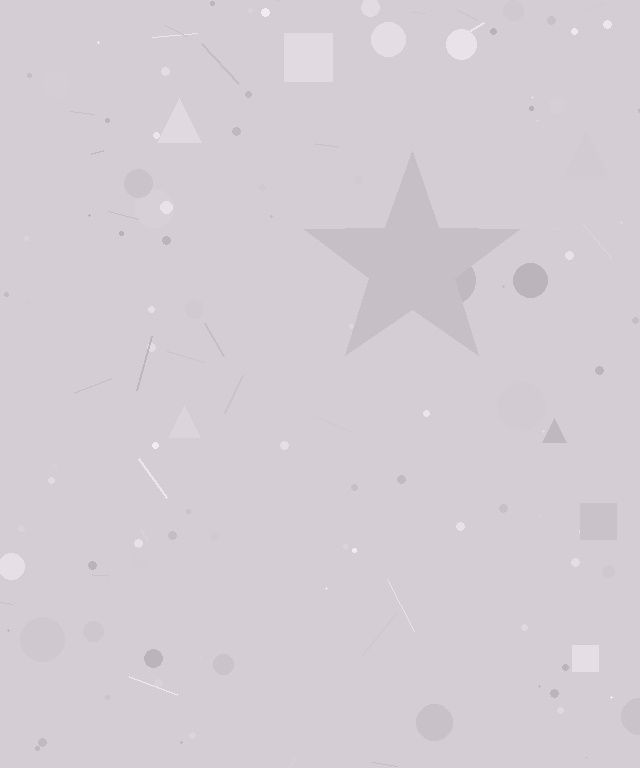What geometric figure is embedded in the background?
A star is embedded in the background.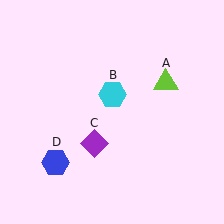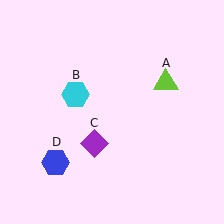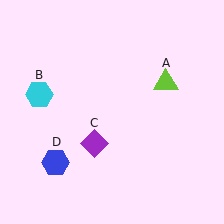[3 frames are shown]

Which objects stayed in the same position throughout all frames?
Lime triangle (object A) and purple diamond (object C) and blue hexagon (object D) remained stationary.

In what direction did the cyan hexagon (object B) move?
The cyan hexagon (object B) moved left.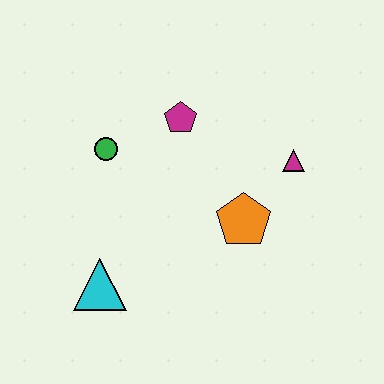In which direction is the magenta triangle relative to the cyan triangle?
The magenta triangle is to the right of the cyan triangle.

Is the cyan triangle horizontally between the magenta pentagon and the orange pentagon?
No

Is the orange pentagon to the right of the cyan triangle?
Yes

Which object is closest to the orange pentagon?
The magenta triangle is closest to the orange pentagon.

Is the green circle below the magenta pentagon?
Yes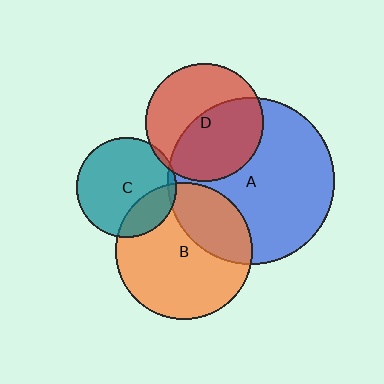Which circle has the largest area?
Circle A (blue).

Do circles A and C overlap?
Yes.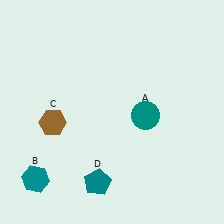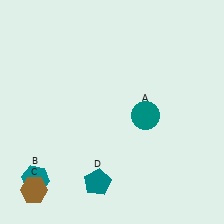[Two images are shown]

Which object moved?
The brown hexagon (C) moved down.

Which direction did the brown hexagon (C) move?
The brown hexagon (C) moved down.